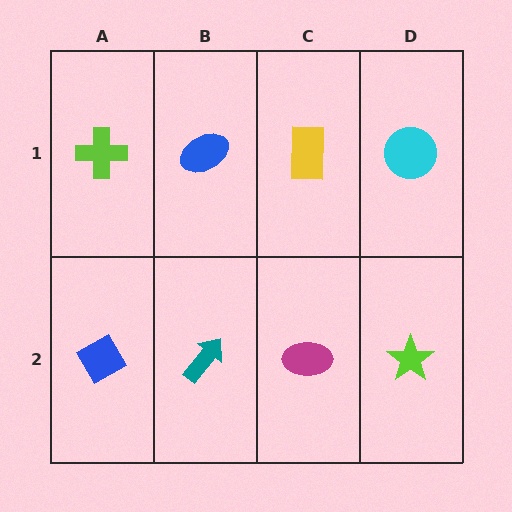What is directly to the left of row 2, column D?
A magenta ellipse.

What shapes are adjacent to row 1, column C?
A magenta ellipse (row 2, column C), a blue ellipse (row 1, column B), a cyan circle (row 1, column D).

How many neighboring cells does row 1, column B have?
3.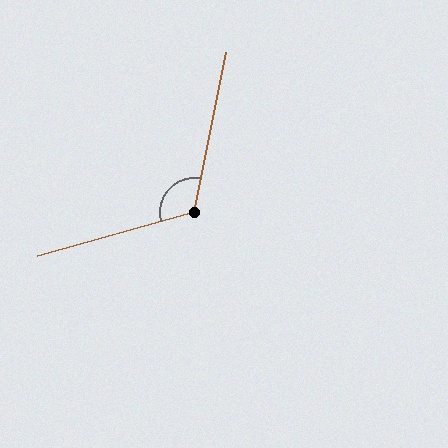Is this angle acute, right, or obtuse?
It is obtuse.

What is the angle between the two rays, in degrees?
Approximately 116 degrees.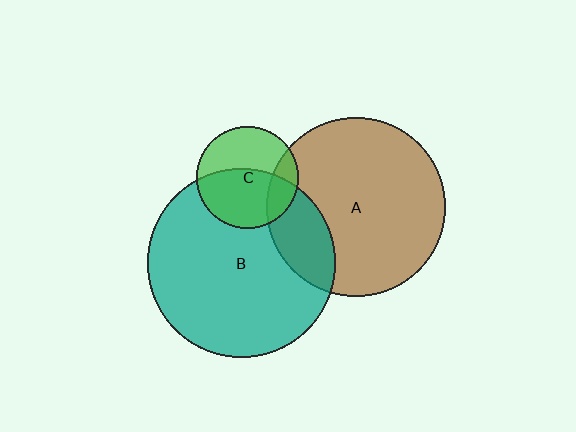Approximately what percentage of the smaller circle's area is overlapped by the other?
Approximately 20%.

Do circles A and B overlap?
Yes.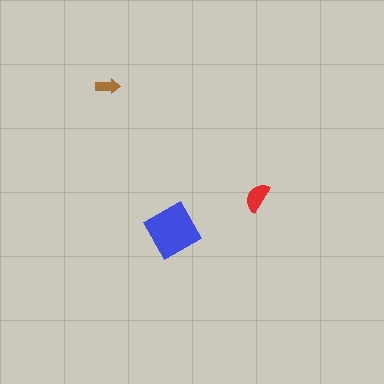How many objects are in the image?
There are 3 objects in the image.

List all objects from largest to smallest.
The blue square, the red semicircle, the brown arrow.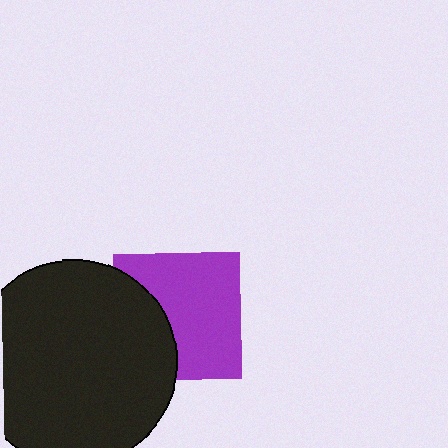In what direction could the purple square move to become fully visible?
The purple square could move right. That would shift it out from behind the black circle entirely.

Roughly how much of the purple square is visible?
Most of it is visible (roughly 66%).